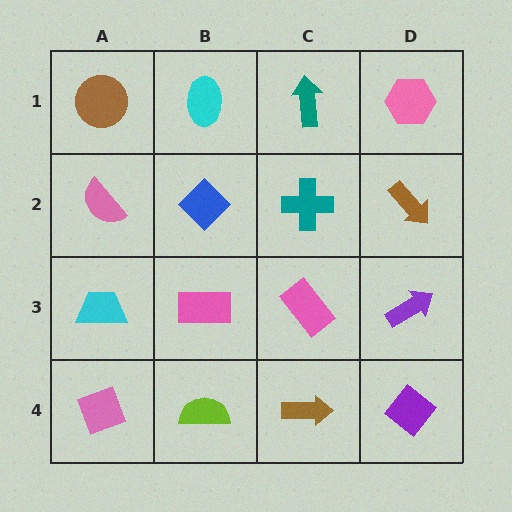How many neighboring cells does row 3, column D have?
3.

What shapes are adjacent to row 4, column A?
A cyan trapezoid (row 3, column A), a lime semicircle (row 4, column B).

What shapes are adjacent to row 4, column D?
A purple arrow (row 3, column D), a brown arrow (row 4, column C).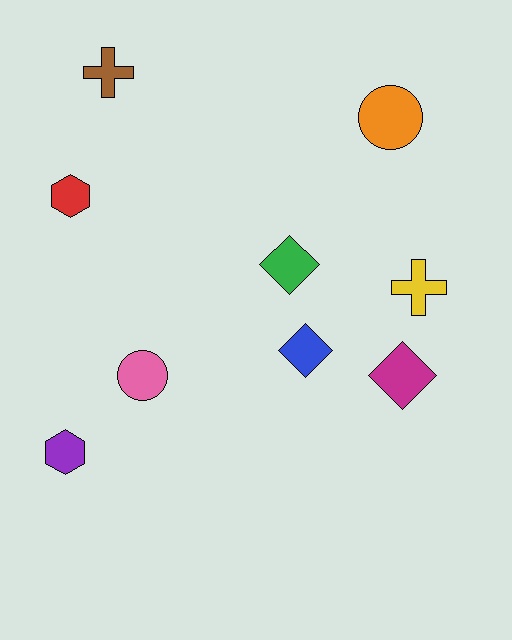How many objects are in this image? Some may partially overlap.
There are 9 objects.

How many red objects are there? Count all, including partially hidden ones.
There is 1 red object.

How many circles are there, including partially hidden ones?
There are 2 circles.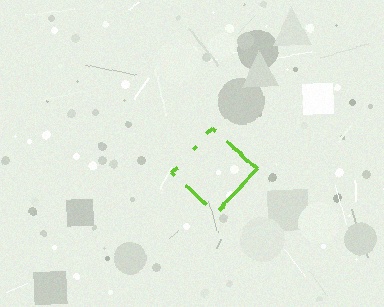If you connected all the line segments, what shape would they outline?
They would outline a diamond.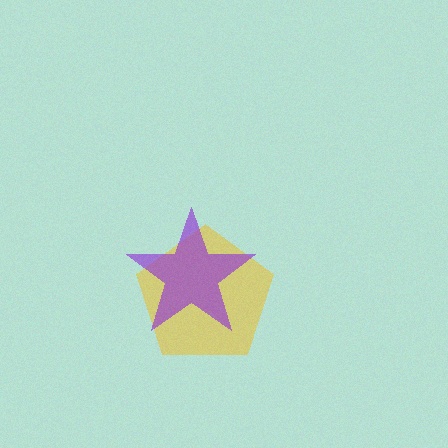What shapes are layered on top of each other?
The layered shapes are: a yellow pentagon, a purple star.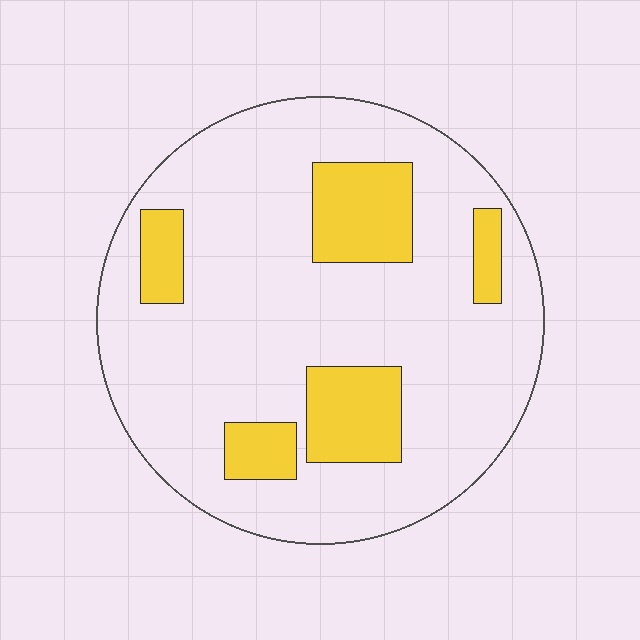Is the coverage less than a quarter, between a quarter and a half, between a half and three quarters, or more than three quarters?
Less than a quarter.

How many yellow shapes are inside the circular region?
5.